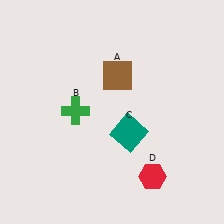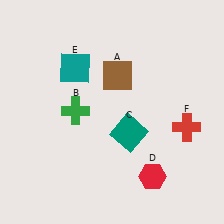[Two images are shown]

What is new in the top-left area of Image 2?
A teal square (E) was added in the top-left area of Image 2.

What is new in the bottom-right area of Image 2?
A red cross (F) was added in the bottom-right area of Image 2.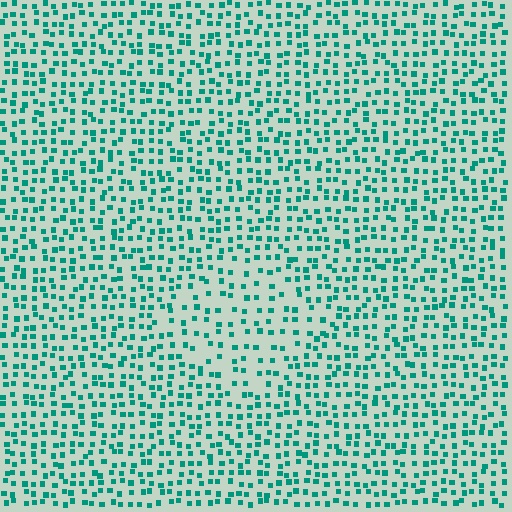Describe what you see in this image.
The image contains small teal elements arranged at two different densities. A diamond-shaped region is visible where the elements are less densely packed than the surrounding area.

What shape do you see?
I see a diamond.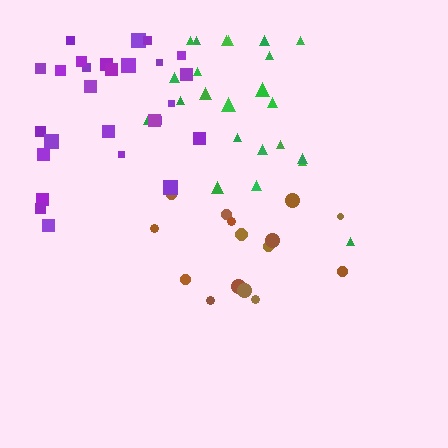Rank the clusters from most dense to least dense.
purple, brown, green.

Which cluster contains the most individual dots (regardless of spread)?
Purple (27).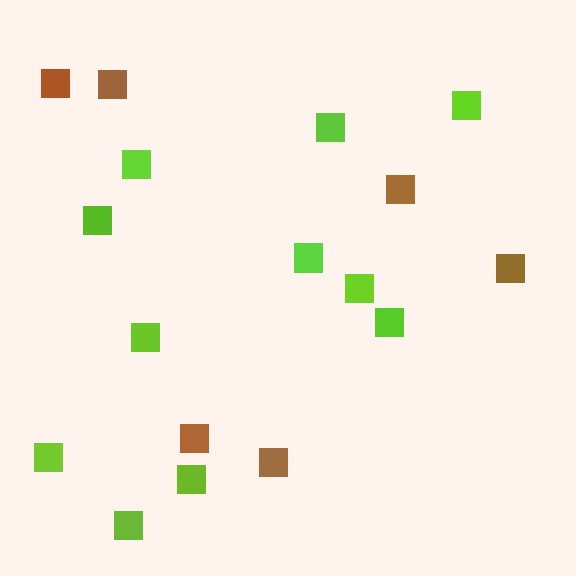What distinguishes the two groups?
There are 2 groups: one group of lime squares (11) and one group of brown squares (6).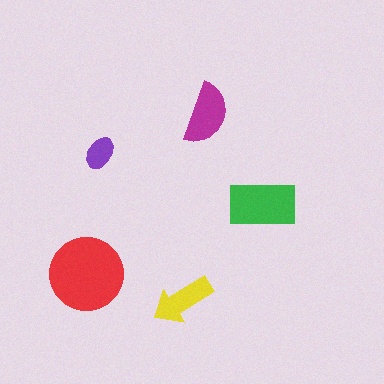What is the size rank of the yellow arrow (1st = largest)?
4th.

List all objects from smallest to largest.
The purple ellipse, the yellow arrow, the magenta semicircle, the green rectangle, the red circle.